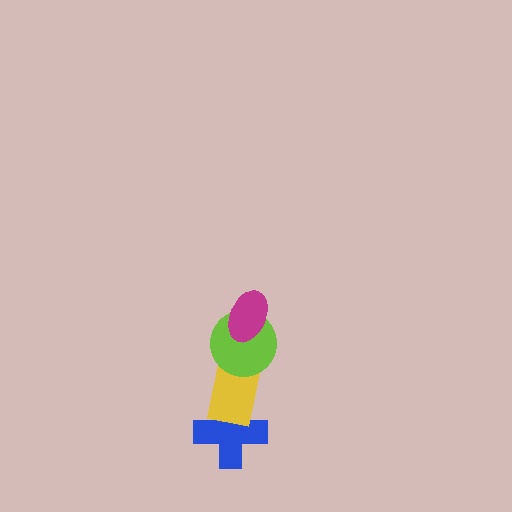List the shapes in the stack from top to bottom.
From top to bottom: the magenta ellipse, the lime circle, the yellow rectangle, the blue cross.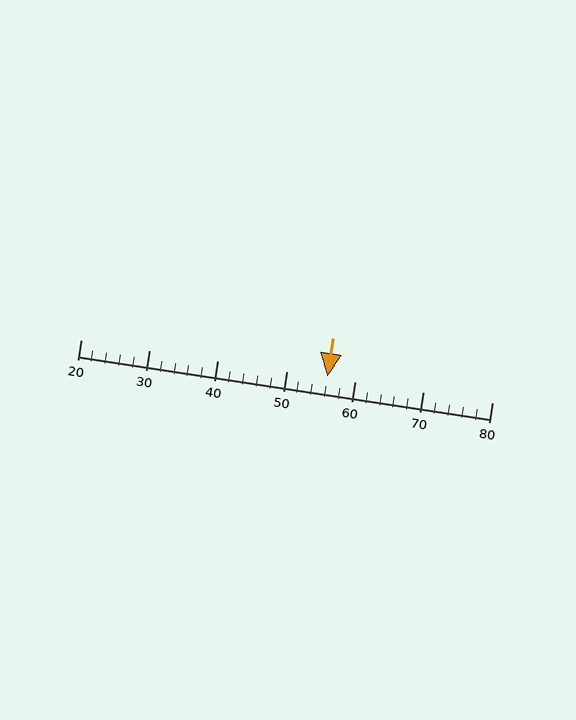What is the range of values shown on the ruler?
The ruler shows values from 20 to 80.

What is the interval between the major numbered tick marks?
The major tick marks are spaced 10 units apart.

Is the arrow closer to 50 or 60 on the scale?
The arrow is closer to 60.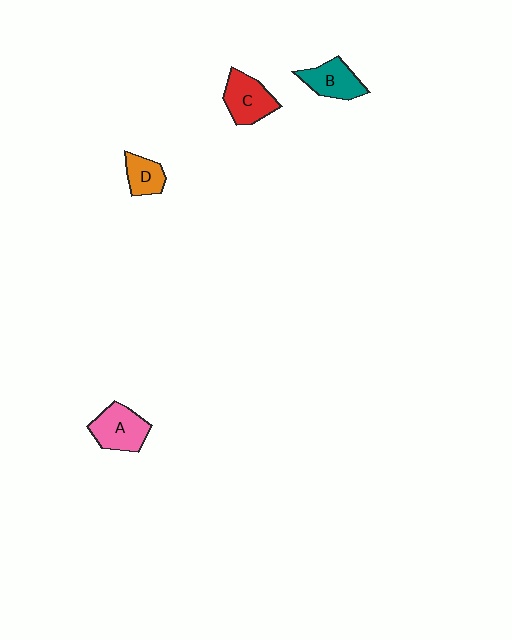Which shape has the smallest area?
Shape D (orange).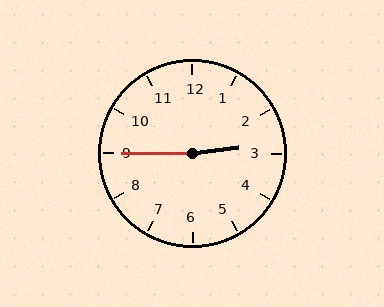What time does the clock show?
2:45.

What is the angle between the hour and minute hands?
Approximately 172 degrees.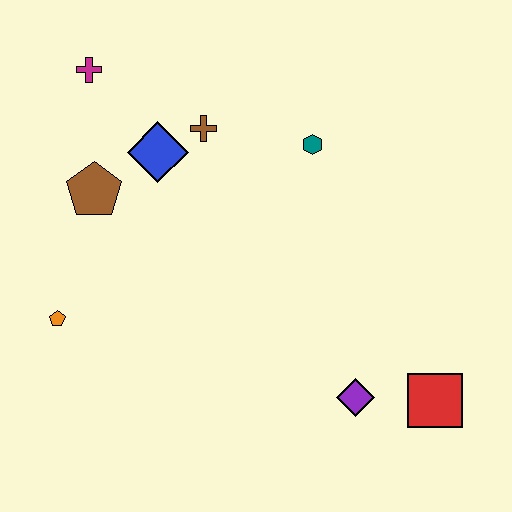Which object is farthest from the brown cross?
The red square is farthest from the brown cross.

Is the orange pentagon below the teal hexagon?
Yes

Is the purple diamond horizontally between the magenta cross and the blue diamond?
No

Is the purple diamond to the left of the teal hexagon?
No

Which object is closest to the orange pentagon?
The brown pentagon is closest to the orange pentagon.